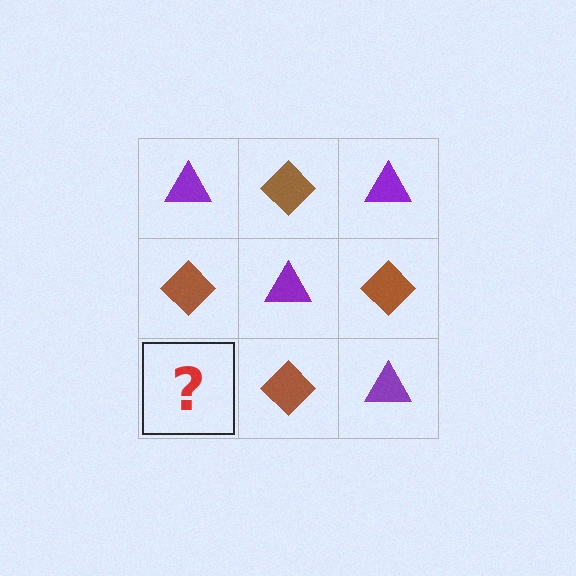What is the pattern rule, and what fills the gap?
The rule is that it alternates purple triangle and brown diamond in a checkerboard pattern. The gap should be filled with a purple triangle.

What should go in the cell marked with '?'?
The missing cell should contain a purple triangle.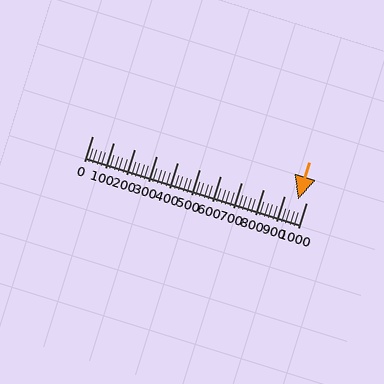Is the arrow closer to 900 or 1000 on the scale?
The arrow is closer to 1000.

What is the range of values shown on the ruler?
The ruler shows values from 0 to 1000.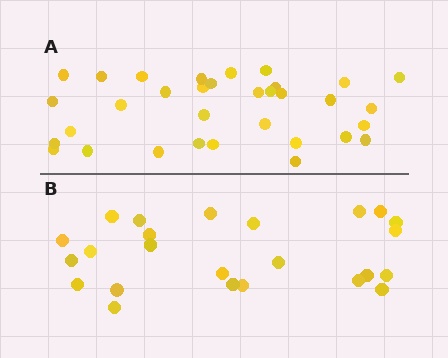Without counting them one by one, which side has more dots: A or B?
Region A (the top region) has more dots.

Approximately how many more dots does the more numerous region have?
Region A has roughly 8 or so more dots than region B.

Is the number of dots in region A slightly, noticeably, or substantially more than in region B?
Region A has noticeably more, but not dramatically so. The ratio is roughly 1.4 to 1.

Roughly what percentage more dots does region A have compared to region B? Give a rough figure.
About 40% more.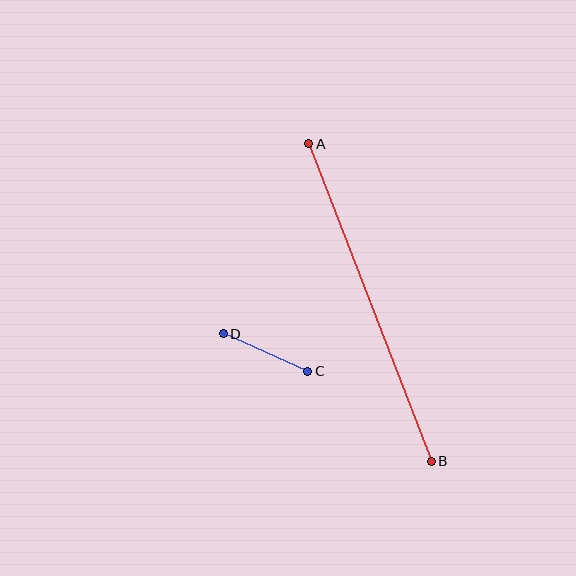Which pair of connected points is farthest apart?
Points A and B are farthest apart.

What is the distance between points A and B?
The distance is approximately 340 pixels.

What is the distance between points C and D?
The distance is approximately 92 pixels.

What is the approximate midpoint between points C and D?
The midpoint is at approximately (266, 352) pixels.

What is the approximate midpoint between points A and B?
The midpoint is at approximately (370, 303) pixels.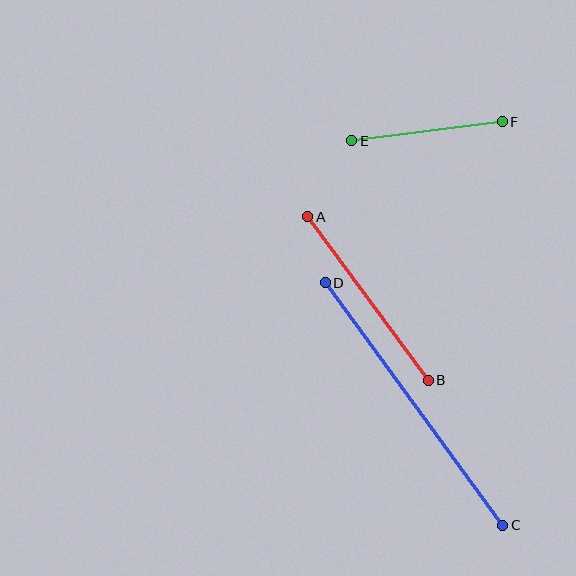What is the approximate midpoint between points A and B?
The midpoint is at approximately (368, 299) pixels.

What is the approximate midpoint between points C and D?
The midpoint is at approximately (414, 404) pixels.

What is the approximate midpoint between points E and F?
The midpoint is at approximately (427, 131) pixels.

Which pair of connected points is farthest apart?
Points C and D are farthest apart.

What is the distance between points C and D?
The distance is approximately 300 pixels.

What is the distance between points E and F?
The distance is approximately 152 pixels.